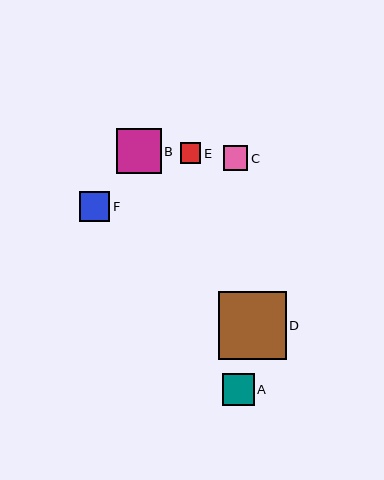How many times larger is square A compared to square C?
Square A is approximately 1.3 times the size of square C.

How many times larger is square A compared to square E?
Square A is approximately 1.6 times the size of square E.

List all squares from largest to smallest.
From largest to smallest: D, B, A, F, C, E.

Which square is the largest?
Square D is the largest with a size of approximately 67 pixels.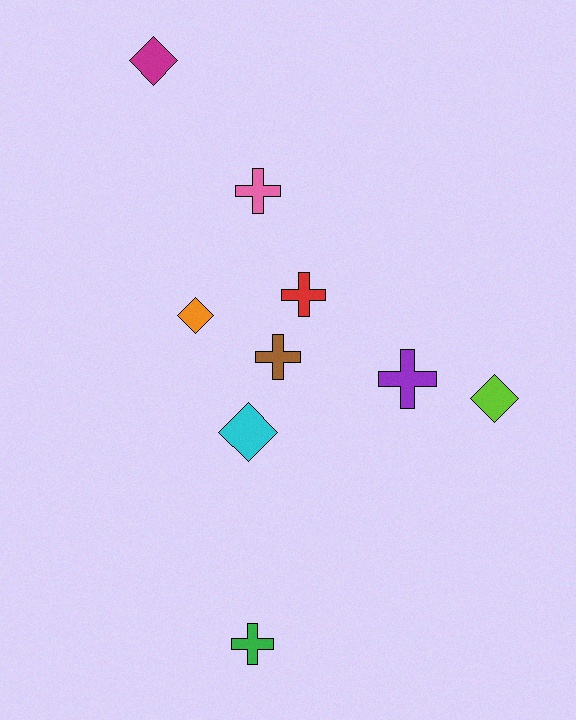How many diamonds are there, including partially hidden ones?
There are 4 diamonds.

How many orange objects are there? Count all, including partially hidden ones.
There is 1 orange object.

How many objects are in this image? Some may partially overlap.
There are 9 objects.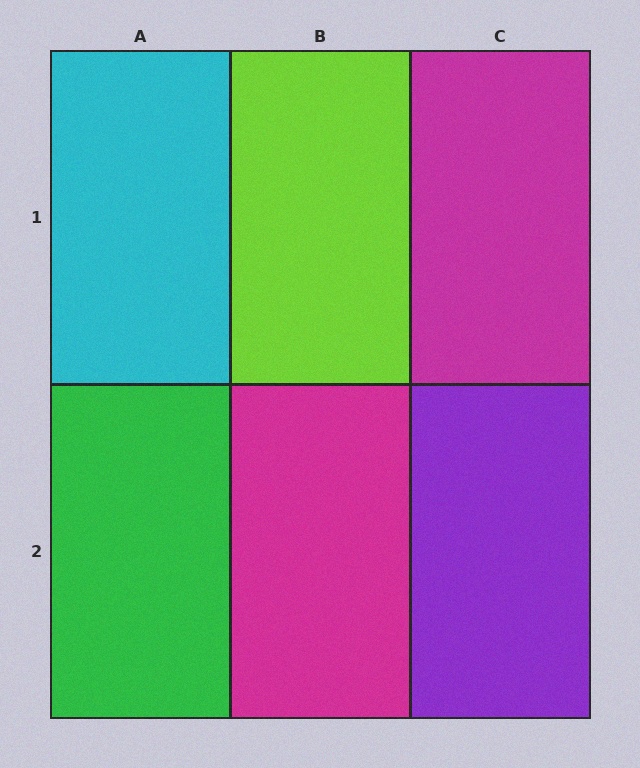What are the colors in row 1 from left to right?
Cyan, lime, magenta.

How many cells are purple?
1 cell is purple.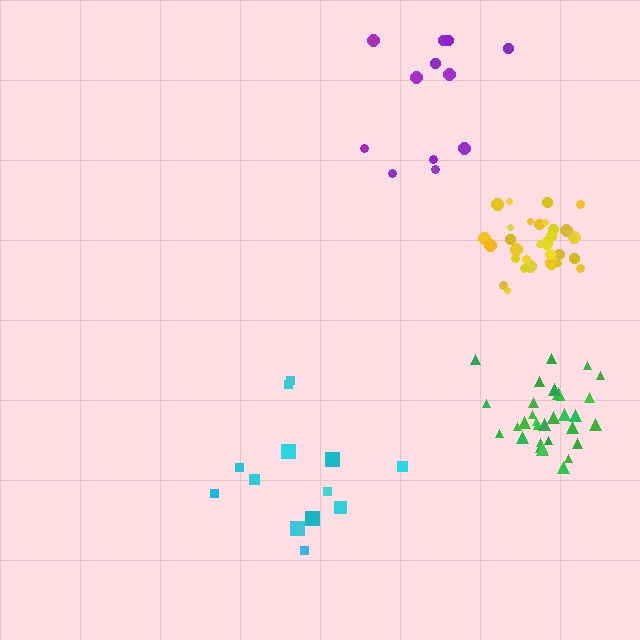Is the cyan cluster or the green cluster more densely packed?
Green.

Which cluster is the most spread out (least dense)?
Purple.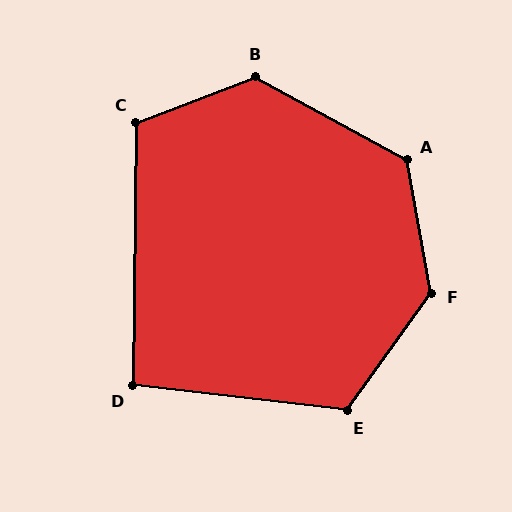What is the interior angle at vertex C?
Approximately 112 degrees (obtuse).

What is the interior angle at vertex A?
Approximately 129 degrees (obtuse).